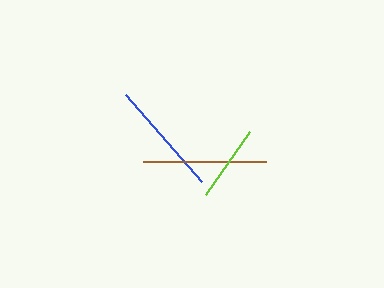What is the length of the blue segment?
The blue segment is approximately 116 pixels long.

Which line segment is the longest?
The brown line is the longest at approximately 123 pixels.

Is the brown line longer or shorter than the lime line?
The brown line is longer than the lime line.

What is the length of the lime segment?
The lime segment is approximately 77 pixels long.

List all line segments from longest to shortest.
From longest to shortest: brown, blue, lime.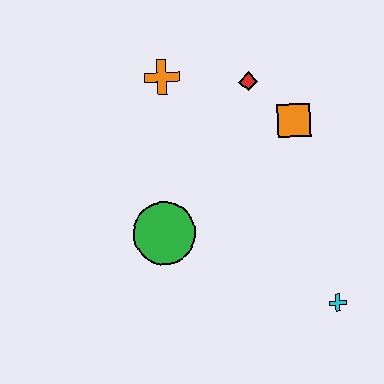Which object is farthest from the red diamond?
The cyan cross is farthest from the red diamond.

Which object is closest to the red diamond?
The orange square is closest to the red diamond.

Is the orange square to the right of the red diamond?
Yes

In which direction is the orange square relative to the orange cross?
The orange square is to the right of the orange cross.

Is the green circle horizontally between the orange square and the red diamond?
No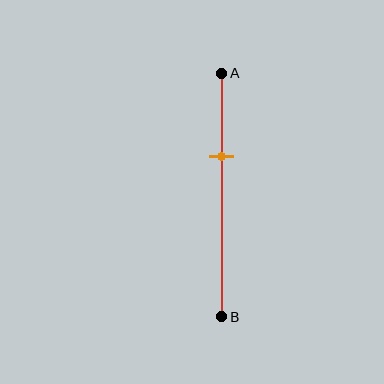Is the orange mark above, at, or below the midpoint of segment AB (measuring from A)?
The orange mark is above the midpoint of segment AB.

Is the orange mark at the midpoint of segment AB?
No, the mark is at about 35% from A, not at the 50% midpoint.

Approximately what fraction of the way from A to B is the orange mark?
The orange mark is approximately 35% of the way from A to B.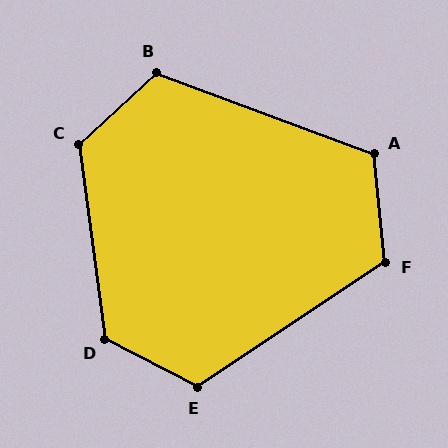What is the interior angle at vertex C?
Approximately 125 degrees (obtuse).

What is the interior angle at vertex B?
Approximately 117 degrees (obtuse).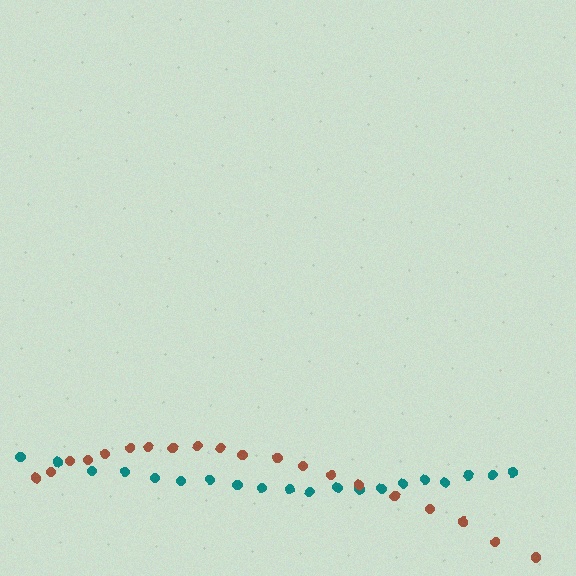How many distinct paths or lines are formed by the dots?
There are 2 distinct paths.